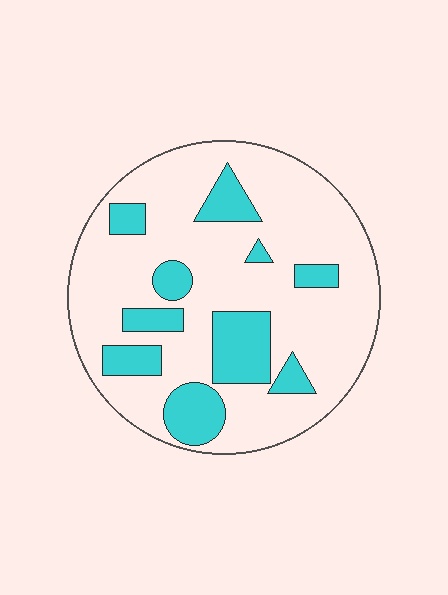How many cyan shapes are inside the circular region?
10.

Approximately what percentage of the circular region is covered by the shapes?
Approximately 25%.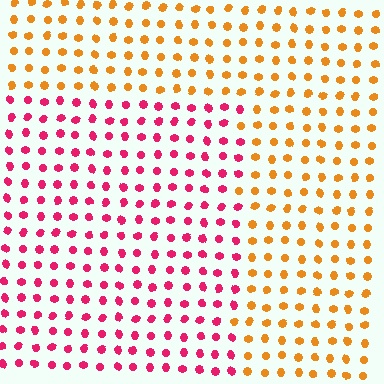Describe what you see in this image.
The image is filled with small orange elements in a uniform arrangement. A rectangle-shaped region is visible where the elements are tinted to a slightly different hue, forming a subtle color boundary.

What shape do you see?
I see a rectangle.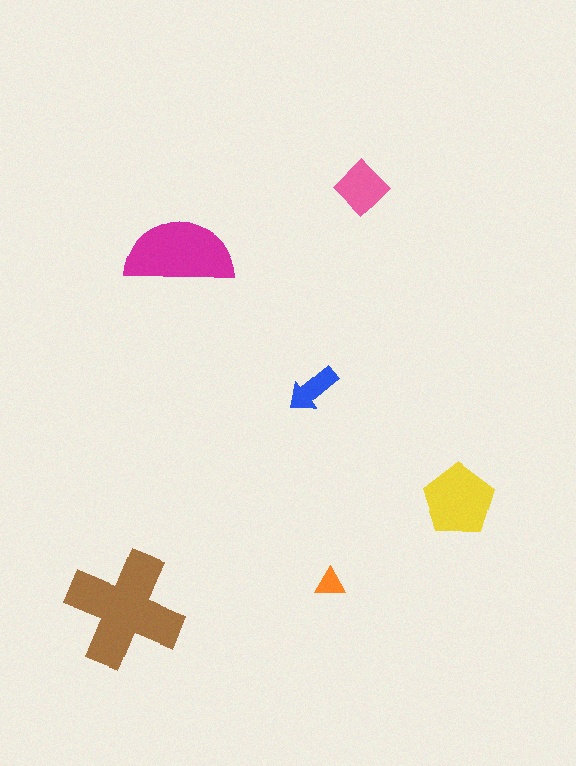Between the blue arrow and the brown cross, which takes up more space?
The brown cross.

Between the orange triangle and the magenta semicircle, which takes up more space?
The magenta semicircle.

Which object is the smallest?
The orange triangle.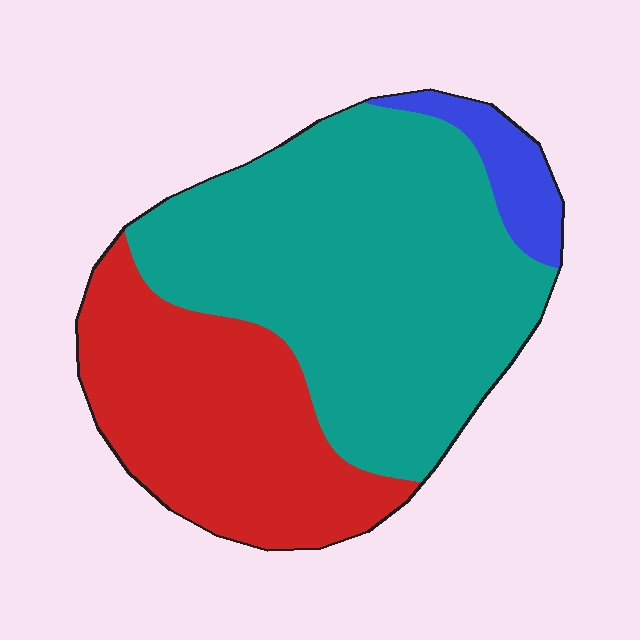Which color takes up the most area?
Teal, at roughly 60%.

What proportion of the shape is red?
Red takes up about one third (1/3) of the shape.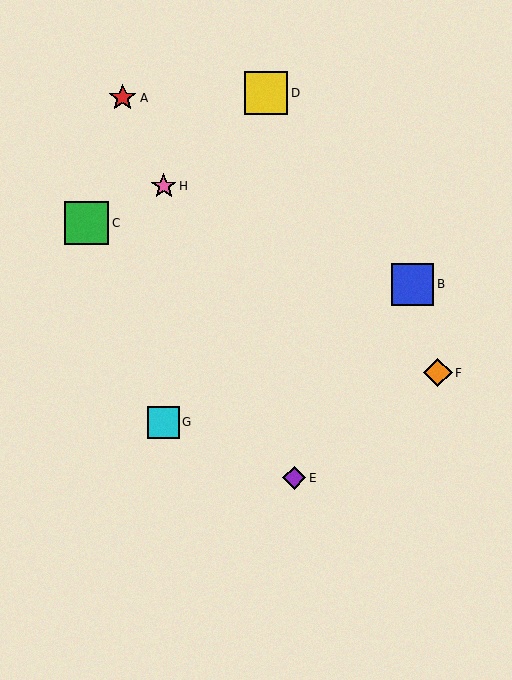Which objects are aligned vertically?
Objects G, H are aligned vertically.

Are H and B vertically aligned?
No, H is at x≈164 and B is at x≈413.